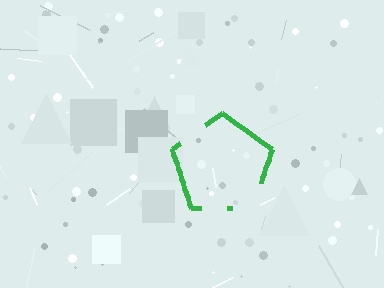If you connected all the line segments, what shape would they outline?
They would outline a pentagon.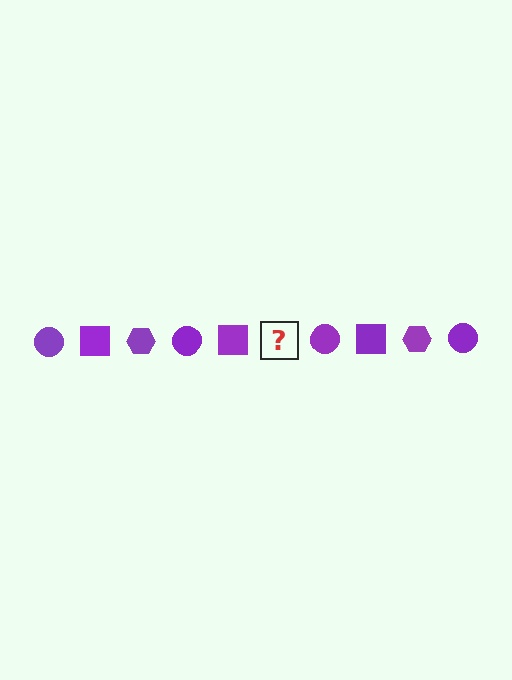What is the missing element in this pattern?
The missing element is a purple hexagon.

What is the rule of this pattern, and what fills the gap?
The rule is that the pattern cycles through circle, square, hexagon shapes in purple. The gap should be filled with a purple hexagon.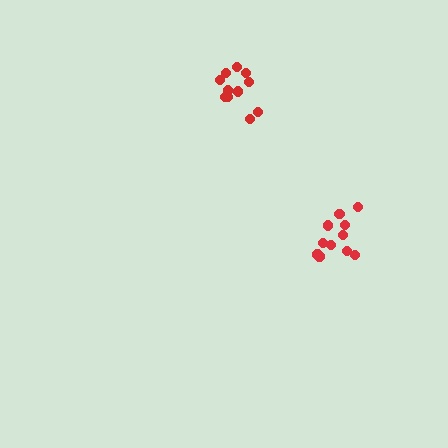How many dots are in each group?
Group 1: 11 dots, Group 2: 11 dots (22 total).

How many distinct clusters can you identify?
There are 2 distinct clusters.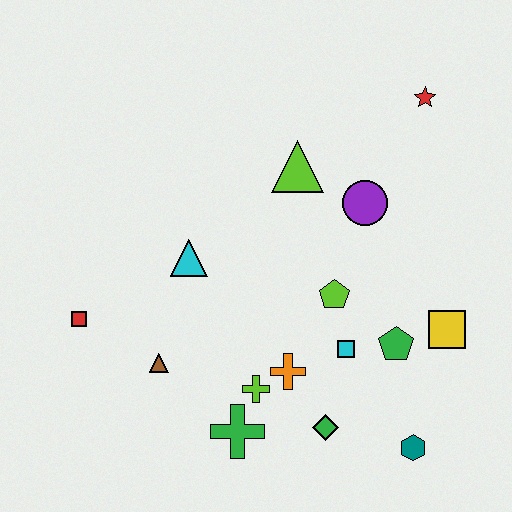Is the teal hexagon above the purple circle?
No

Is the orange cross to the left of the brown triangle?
No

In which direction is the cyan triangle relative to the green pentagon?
The cyan triangle is to the left of the green pentagon.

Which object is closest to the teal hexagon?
The green diamond is closest to the teal hexagon.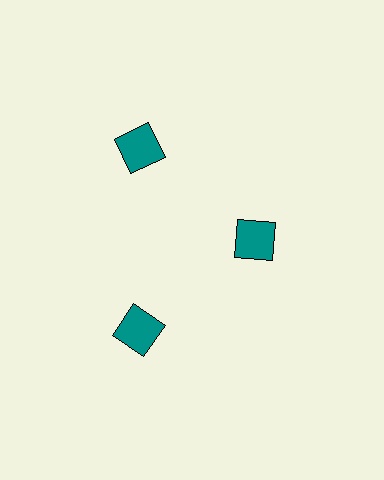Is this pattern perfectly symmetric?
No. The 3 teal squares are arranged in a ring, but one element near the 3 o'clock position is pulled inward toward the center, breaking the 3-fold rotational symmetry.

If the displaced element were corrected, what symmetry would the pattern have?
It would have 3-fold rotational symmetry — the pattern would map onto itself every 120 degrees.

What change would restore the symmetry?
The symmetry would be restored by moving it outward, back onto the ring so that all 3 squares sit at equal angles and equal distance from the center.